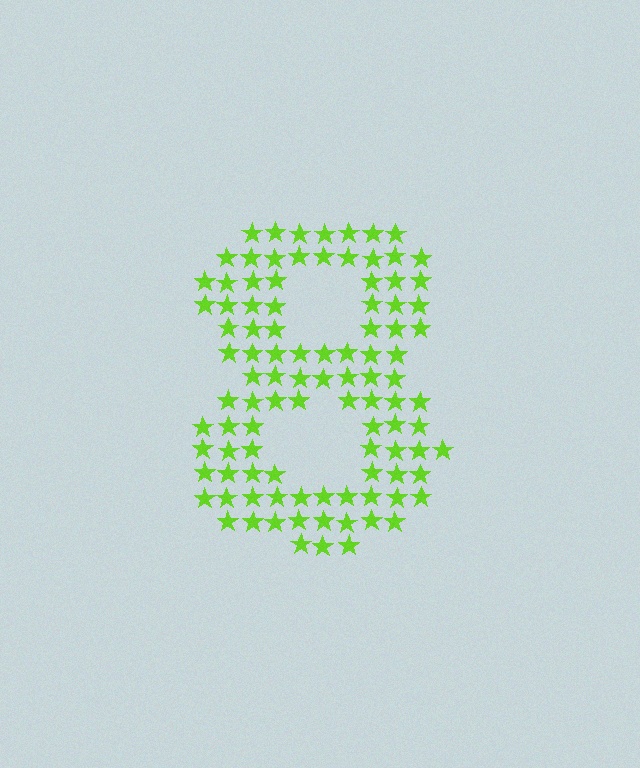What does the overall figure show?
The overall figure shows the digit 8.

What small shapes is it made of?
It is made of small stars.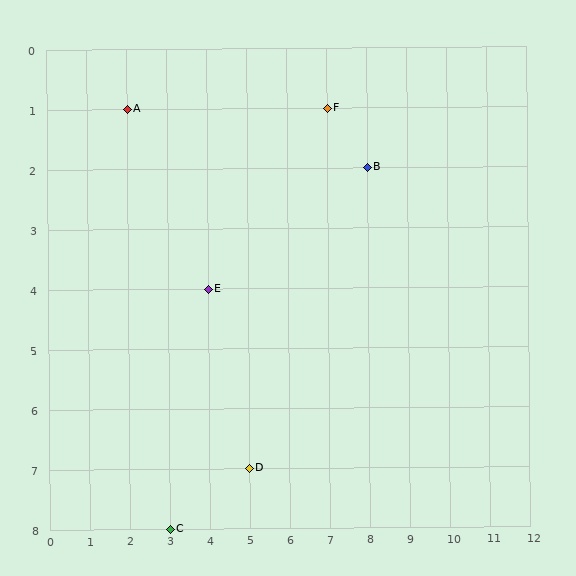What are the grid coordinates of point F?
Point F is at grid coordinates (7, 1).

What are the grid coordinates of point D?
Point D is at grid coordinates (5, 7).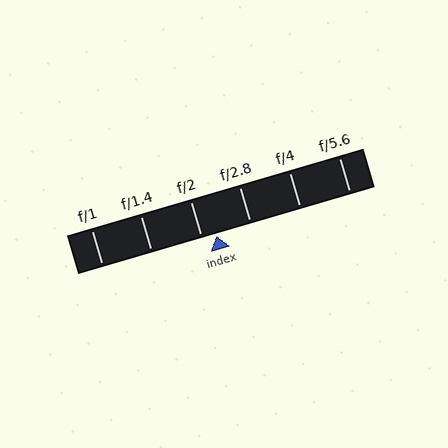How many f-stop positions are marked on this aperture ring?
There are 6 f-stop positions marked.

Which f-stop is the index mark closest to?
The index mark is closest to f/2.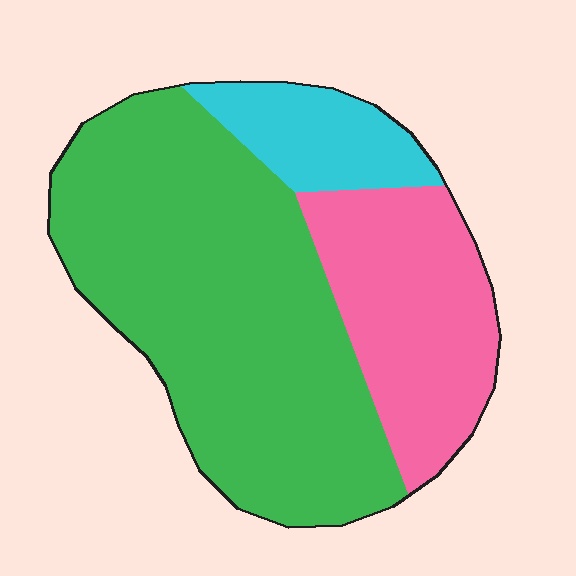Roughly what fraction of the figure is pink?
Pink covers about 25% of the figure.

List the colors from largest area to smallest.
From largest to smallest: green, pink, cyan.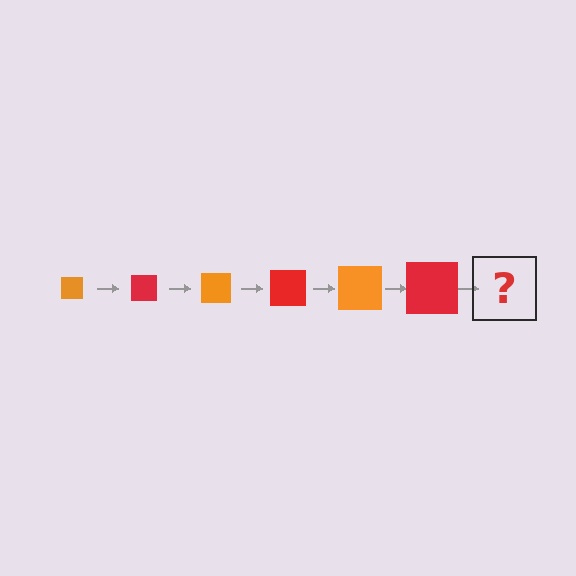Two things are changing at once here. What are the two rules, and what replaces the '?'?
The two rules are that the square grows larger each step and the color cycles through orange and red. The '?' should be an orange square, larger than the previous one.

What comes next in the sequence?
The next element should be an orange square, larger than the previous one.